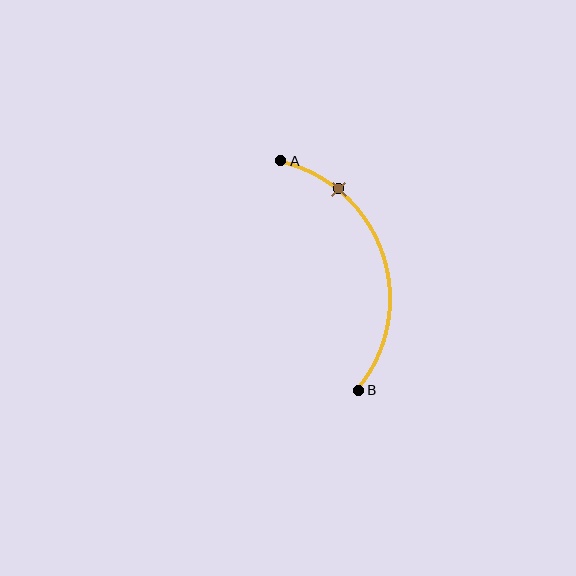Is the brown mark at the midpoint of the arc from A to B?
No. The brown mark lies on the arc but is closer to endpoint A. The arc midpoint would be at the point on the curve equidistant along the arc from both A and B.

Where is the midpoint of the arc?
The arc midpoint is the point on the curve farthest from the straight line joining A and B. It sits to the right of that line.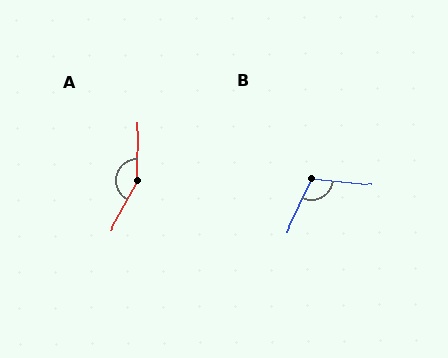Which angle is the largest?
A, at approximately 153 degrees.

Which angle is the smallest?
B, at approximately 109 degrees.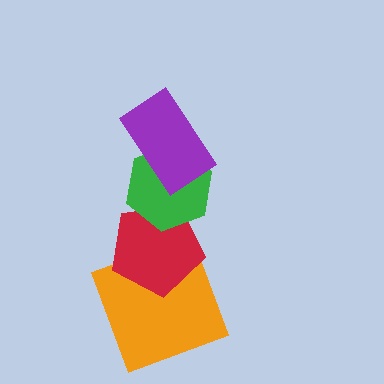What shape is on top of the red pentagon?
The green hexagon is on top of the red pentagon.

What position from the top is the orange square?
The orange square is 4th from the top.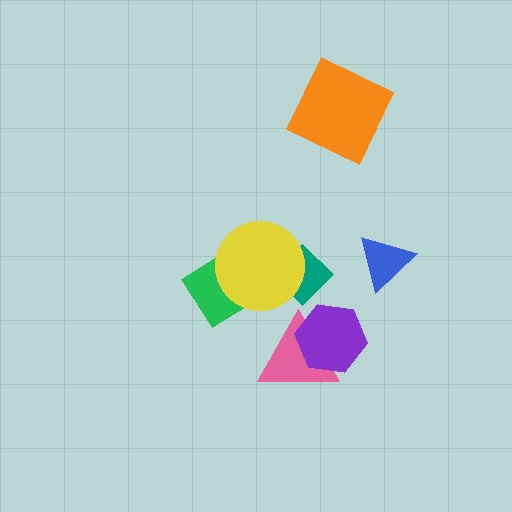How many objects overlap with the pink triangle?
1 object overlaps with the pink triangle.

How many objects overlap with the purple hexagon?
1 object overlaps with the purple hexagon.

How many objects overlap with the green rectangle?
2 objects overlap with the green rectangle.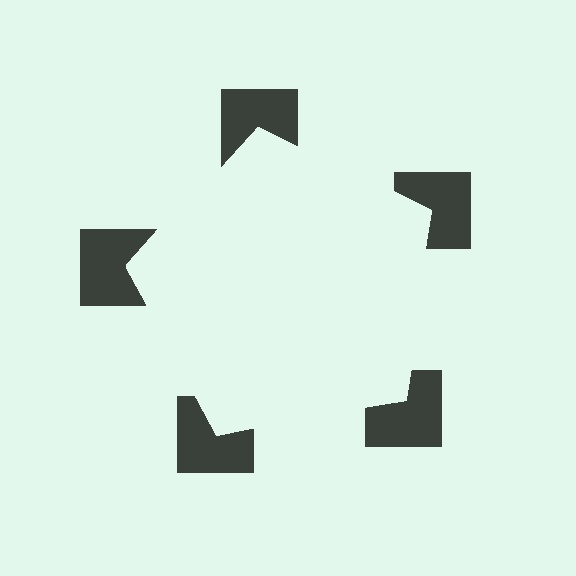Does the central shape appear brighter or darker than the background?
It typically appears slightly brighter than the background, even though no actual brightness change is drawn.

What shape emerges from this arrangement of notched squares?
An illusory pentagon — its edges are inferred from the aligned wedge cuts in the notched squares, not physically drawn.